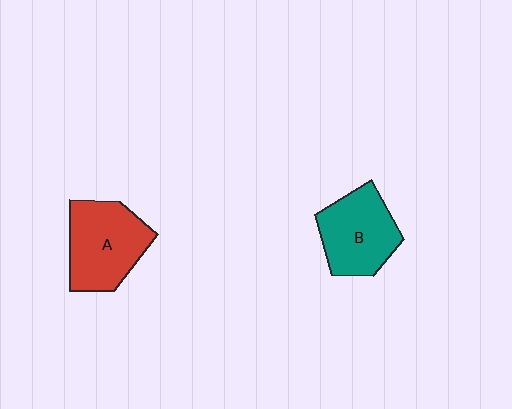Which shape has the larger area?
Shape A (red).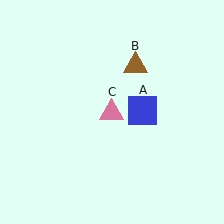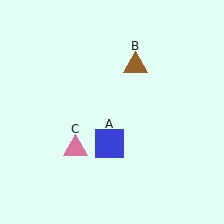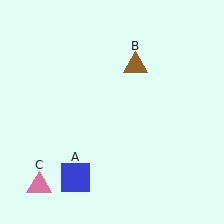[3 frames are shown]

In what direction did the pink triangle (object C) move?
The pink triangle (object C) moved down and to the left.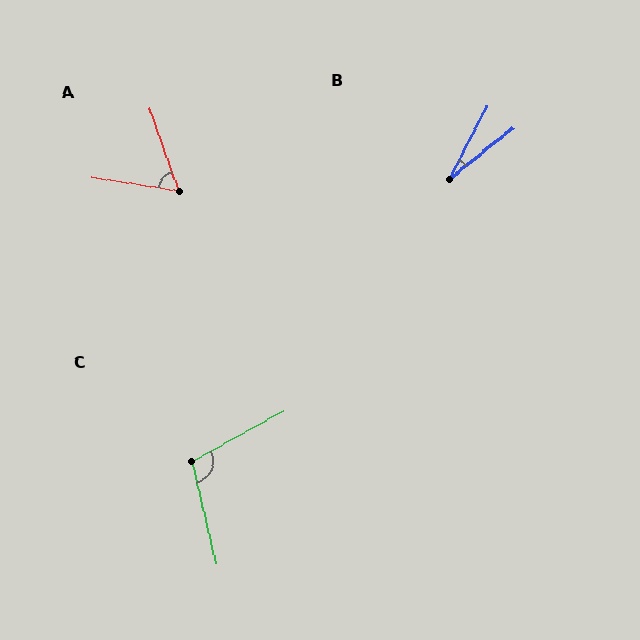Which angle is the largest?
C, at approximately 105 degrees.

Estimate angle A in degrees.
Approximately 62 degrees.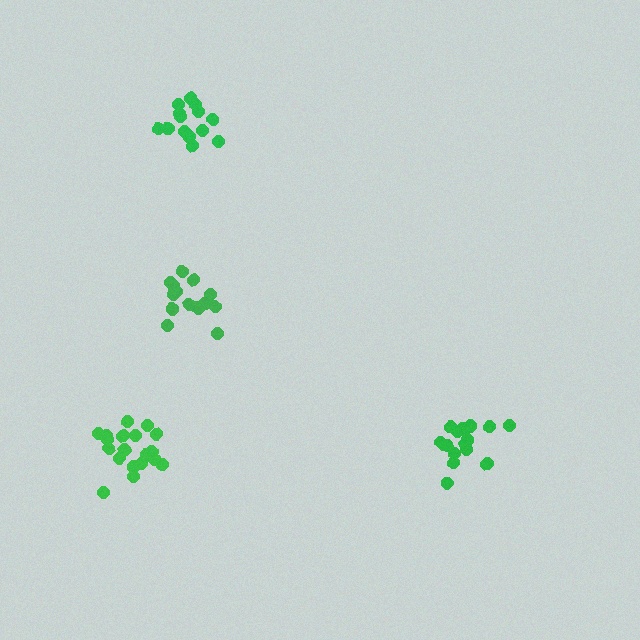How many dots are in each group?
Group 1: 19 dots, Group 2: 18 dots, Group 3: 14 dots, Group 4: 15 dots (66 total).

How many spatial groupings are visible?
There are 4 spatial groupings.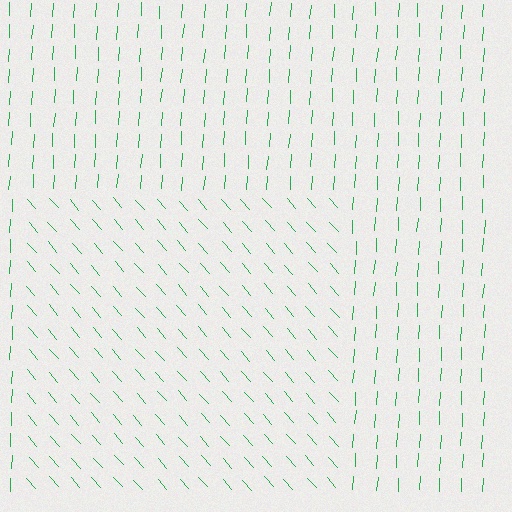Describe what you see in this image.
The image is filled with small green line segments. A rectangle region in the image has lines oriented differently from the surrounding lines, creating a visible texture boundary.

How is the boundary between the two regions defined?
The boundary is defined purely by a change in line orientation (approximately 45 degrees difference). All lines are the same color and thickness.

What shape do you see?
I see a rectangle.